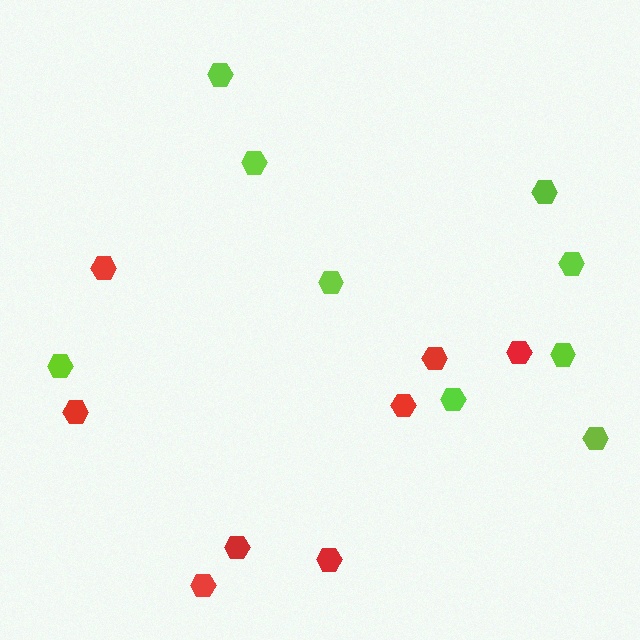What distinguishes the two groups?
There are 2 groups: one group of lime hexagons (9) and one group of red hexagons (8).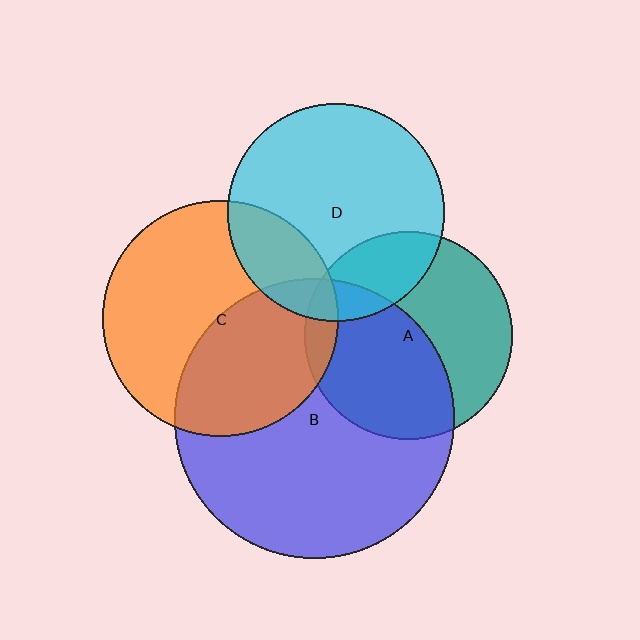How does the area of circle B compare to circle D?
Approximately 1.7 times.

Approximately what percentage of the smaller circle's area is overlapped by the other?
Approximately 50%.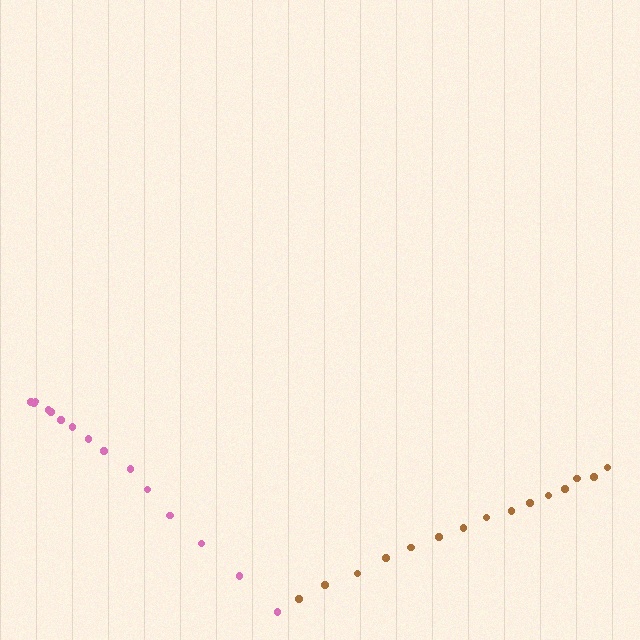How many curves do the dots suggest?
There are 2 distinct paths.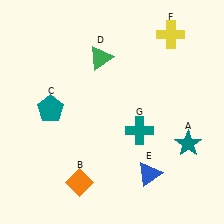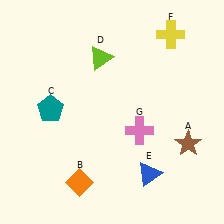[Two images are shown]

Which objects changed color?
A changed from teal to brown. D changed from green to lime. G changed from teal to pink.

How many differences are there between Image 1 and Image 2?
There are 3 differences between the two images.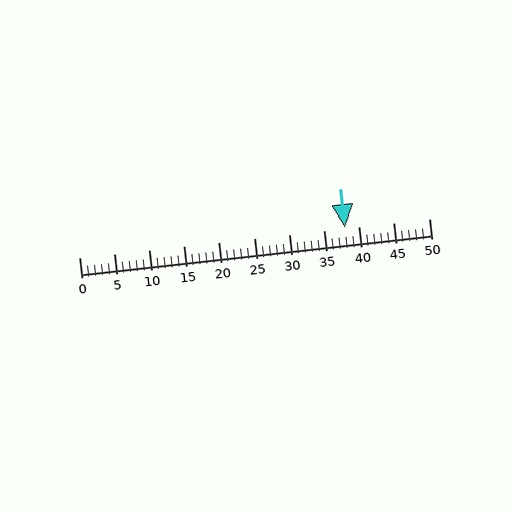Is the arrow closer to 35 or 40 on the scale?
The arrow is closer to 40.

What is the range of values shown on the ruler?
The ruler shows values from 0 to 50.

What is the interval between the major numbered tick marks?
The major tick marks are spaced 5 units apart.